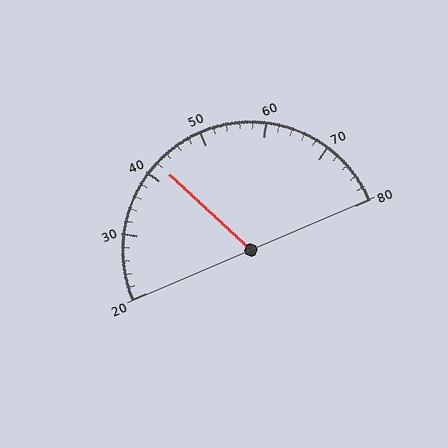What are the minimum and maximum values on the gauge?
The gauge ranges from 20 to 80.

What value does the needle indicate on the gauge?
The needle indicates approximately 42.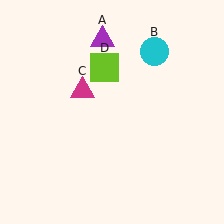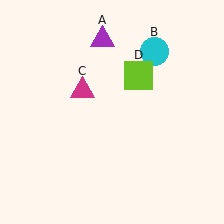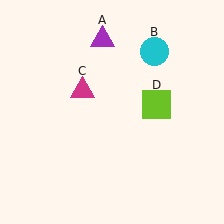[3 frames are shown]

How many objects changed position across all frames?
1 object changed position: lime square (object D).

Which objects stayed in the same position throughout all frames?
Purple triangle (object A) and cyan circle (object B) and magenta triangle (object C) remained stationary.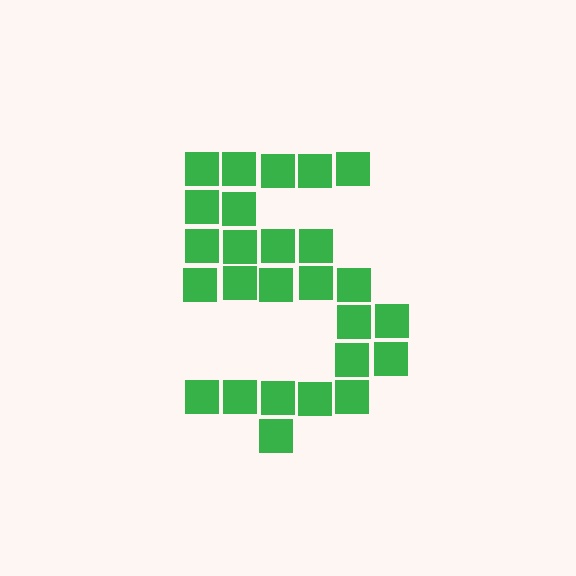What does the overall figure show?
The overall figure shows the digit 5.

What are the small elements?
The small elements are squares.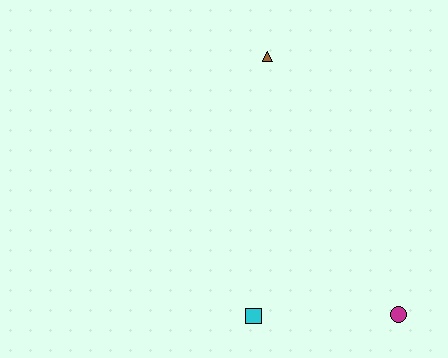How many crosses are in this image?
There are no crosses.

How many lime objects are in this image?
There are no lime objects.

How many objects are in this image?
There are 3 objects.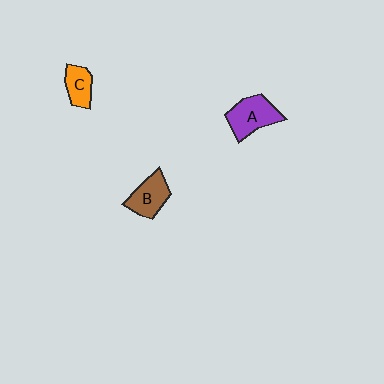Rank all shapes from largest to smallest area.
From largest to smallest: A (purple), B (brown), C (orange).